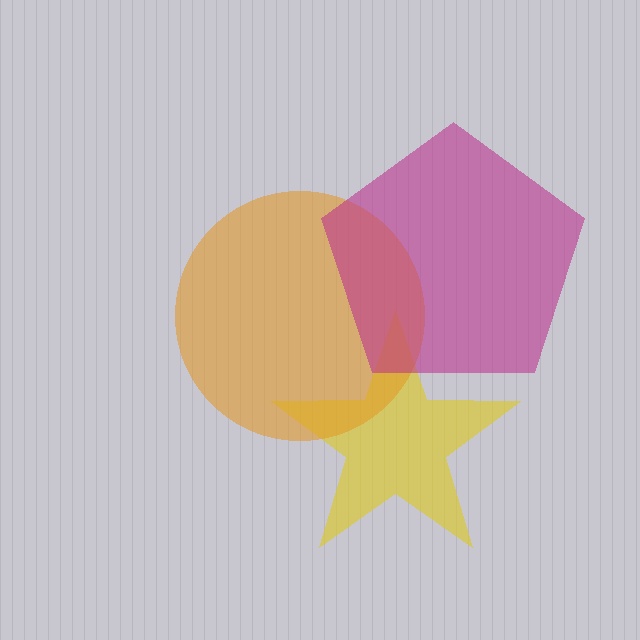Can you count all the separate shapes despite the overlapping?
Yes, there are 3 separate shapes.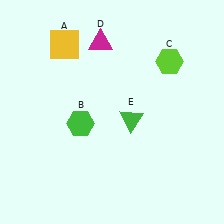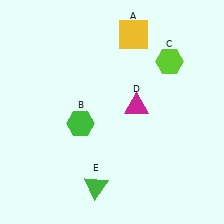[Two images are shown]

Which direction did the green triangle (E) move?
The green triangle (E) moved down.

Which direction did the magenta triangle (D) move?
The magenta triangle (D) moved down.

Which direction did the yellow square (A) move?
The yellow square (A) moved right.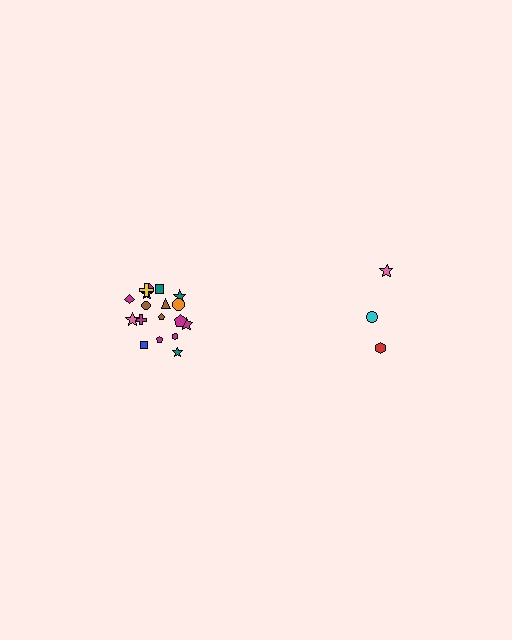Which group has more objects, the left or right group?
The left group.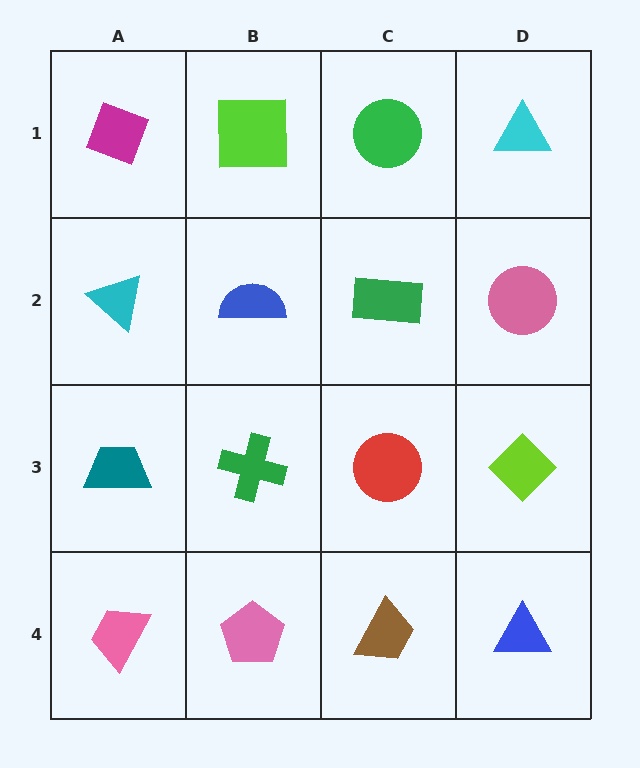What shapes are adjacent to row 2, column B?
A lime square (row 1, column B), a green cross (row 3, column B), a cyan triangle (row 2, column A), a green rectangle (row 2, column C).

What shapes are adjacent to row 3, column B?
A blue semicircle (row 2, column B), a pink pentagon (row 4, column B), a teal trapezoid (row 3, column A), a red circle (row 3, column C).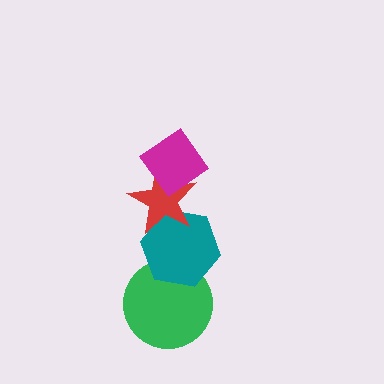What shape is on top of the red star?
The magenta diamond is on top of the red star.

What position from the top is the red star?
The red star is 2nd from the top.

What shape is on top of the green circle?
The teal hexagon is on top of the green circle.